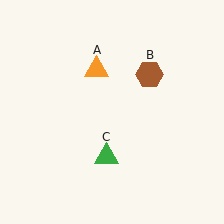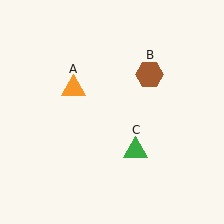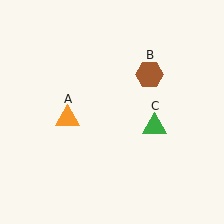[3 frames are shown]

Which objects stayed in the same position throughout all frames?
Brown hexagon (object B) remained stationary.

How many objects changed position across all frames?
2 objects changed position: orange triangle (object A), green triangle (object C).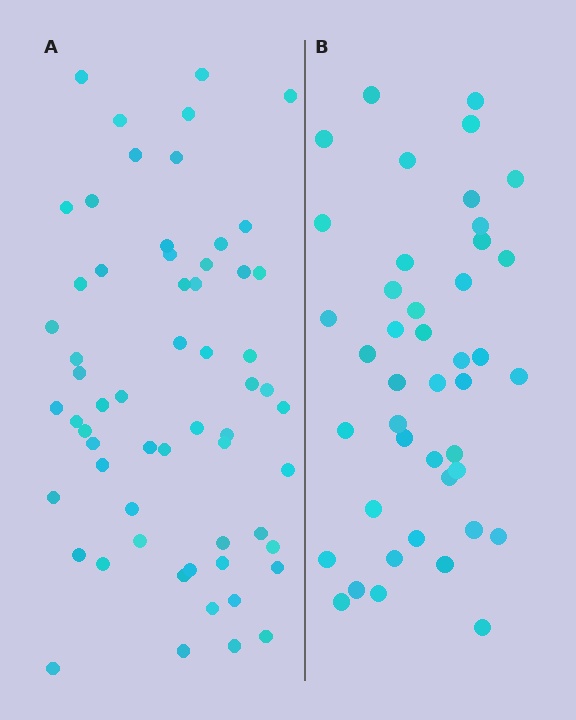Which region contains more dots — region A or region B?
Region A (the left region) has more dots.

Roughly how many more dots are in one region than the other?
Region A has approximately 15 more dots than region B.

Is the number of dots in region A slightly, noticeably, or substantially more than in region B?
Region A has noticeably more, but not dramatically so. The ratio is roughly 1.4 to 1.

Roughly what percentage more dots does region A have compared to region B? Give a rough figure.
About 40% more.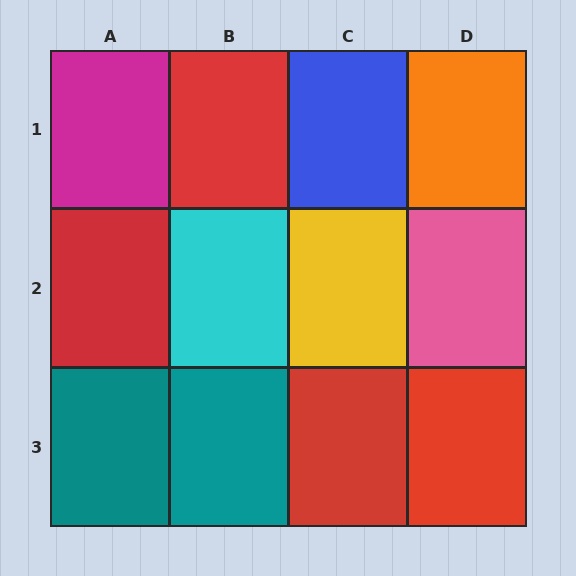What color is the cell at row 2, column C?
Yellow.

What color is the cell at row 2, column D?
Pink.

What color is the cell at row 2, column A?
Red.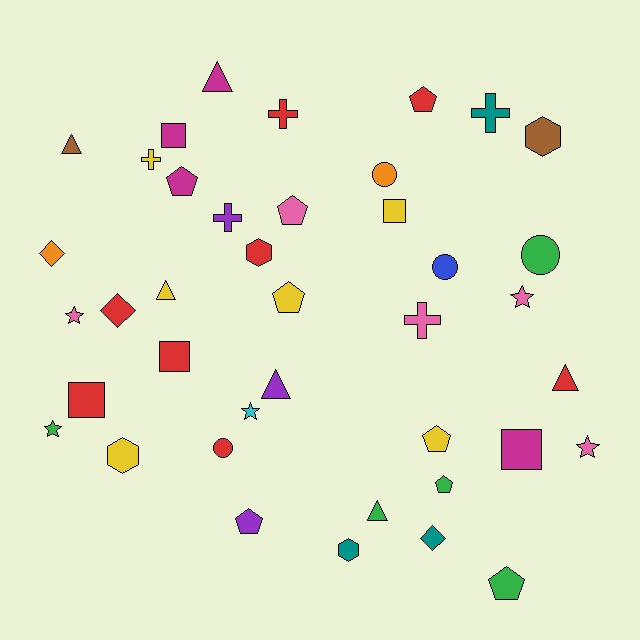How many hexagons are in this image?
There are 4 hexagons.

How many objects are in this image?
There are 40 objects.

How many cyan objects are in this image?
There is 1 cyan object.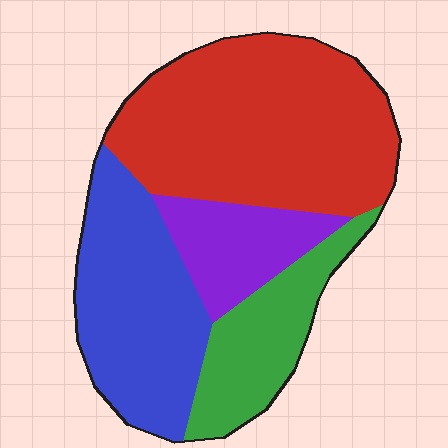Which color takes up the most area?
Red, at roughly 45%.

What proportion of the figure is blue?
Blue takes up between a sixth and a third of the figure.